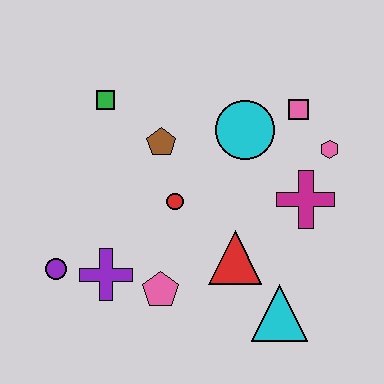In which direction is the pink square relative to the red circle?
The pink square is to the right of the red circle.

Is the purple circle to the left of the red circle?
Yes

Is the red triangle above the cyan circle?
No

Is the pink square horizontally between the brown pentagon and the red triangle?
No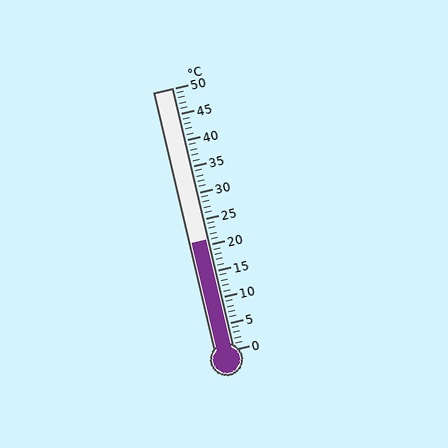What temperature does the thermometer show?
The thermometer shows approximately 21°C.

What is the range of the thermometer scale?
The thermometer scale ranges from 0°C to 50°C.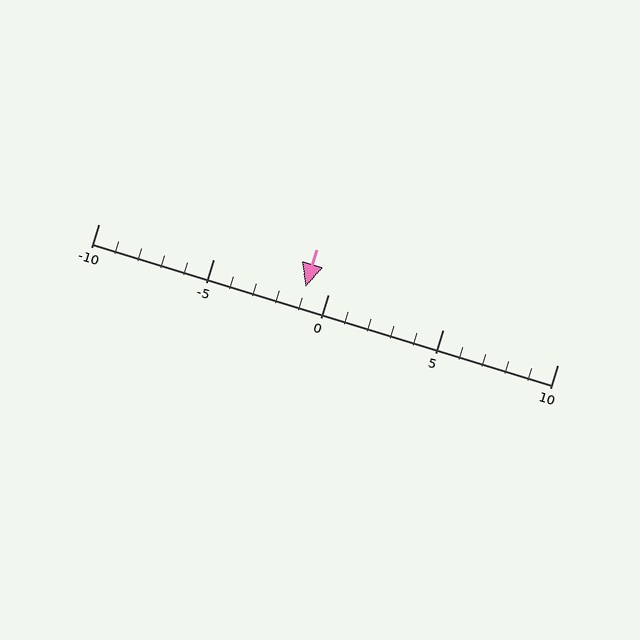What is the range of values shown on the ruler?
The ruler shows values from -10 to 10.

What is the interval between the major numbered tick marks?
The major tick marks are spaced 5 units apart.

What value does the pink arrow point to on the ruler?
The pink arrow points to approximately -1.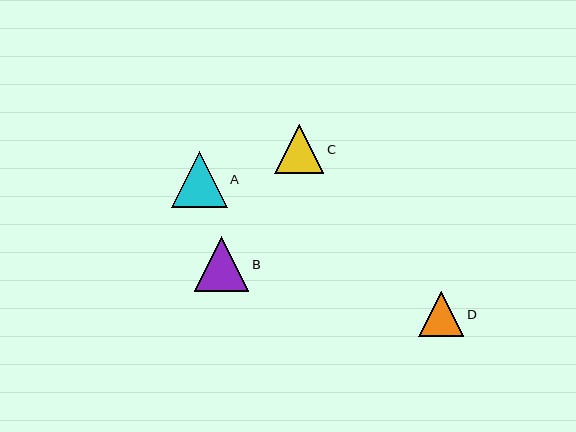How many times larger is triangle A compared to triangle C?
Triangle A is approximately 1.1 times the size of triangle C.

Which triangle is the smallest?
Triangle D is the smallest with a size of approximately 45 pixels.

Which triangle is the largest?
Triangle A is the largest with a size of approximately 56 pixels.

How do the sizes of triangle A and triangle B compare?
Triangle A and triangle B are approximately the same size.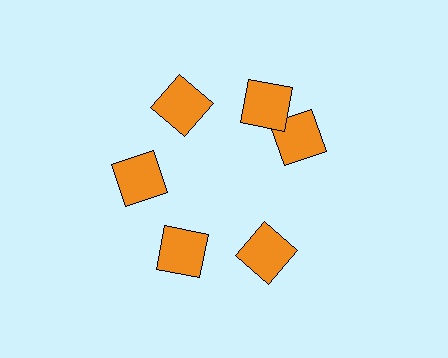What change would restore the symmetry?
The symmetry would be restored by rotating it back into even spacing with its neighbors so that all 6 squares sit at equal angles and equal distance from the center.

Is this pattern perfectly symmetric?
No. The 6 orange squares are arranged in a ring, but one element near the 3 o'clock position is rotated out of alignment along the ring, breaking the 6-fold rotational symmetry.